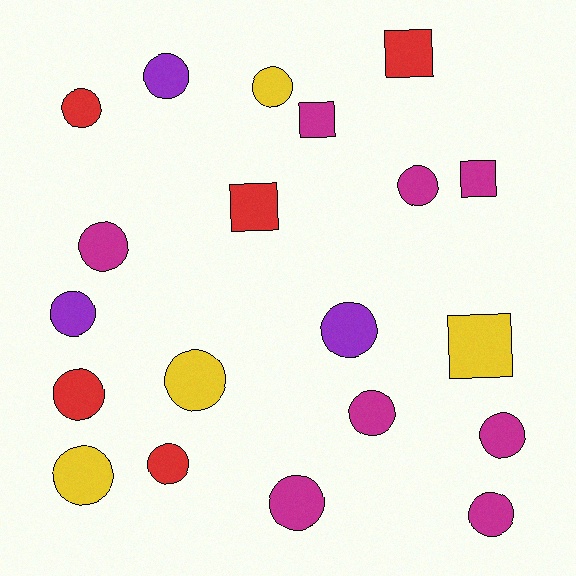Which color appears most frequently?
Magenta, with 8 objects.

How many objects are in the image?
There are 20 objects.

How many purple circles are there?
There are 3 purple circles.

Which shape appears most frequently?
Circle, with 15 objects.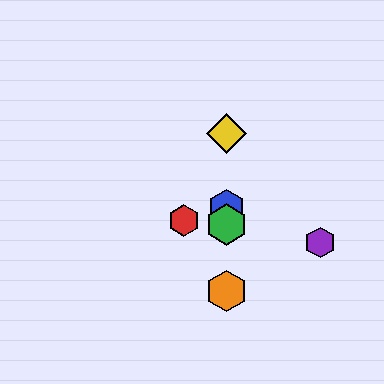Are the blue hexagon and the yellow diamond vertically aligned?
Yes, both are at x≈226.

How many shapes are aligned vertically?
4 shapes (the blue hexagon, the green hexagon, the yellow diamond, the orange hexagon) are aligned vertically.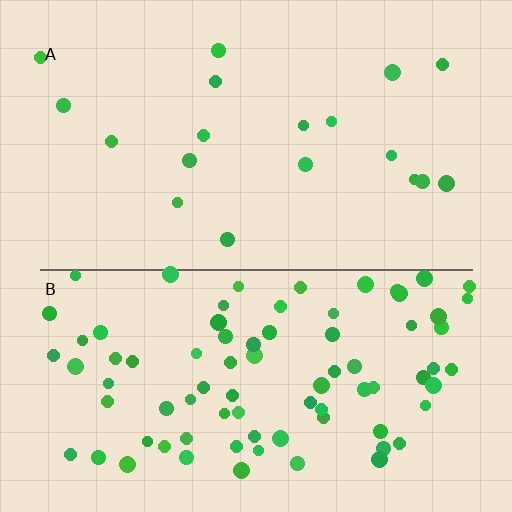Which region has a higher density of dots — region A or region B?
B (the bottom).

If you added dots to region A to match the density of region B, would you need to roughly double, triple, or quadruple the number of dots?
Approximately quadruple.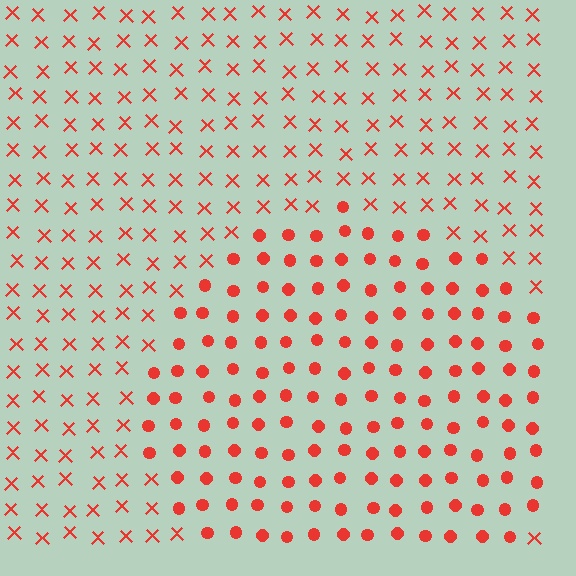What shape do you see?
I see a circle.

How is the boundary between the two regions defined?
The boundary is defined by a change in element shape: circles inside vs. X marks outside. All elements share the same color and spacing.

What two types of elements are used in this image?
The image uses circles inside the circle region and X marks outside it.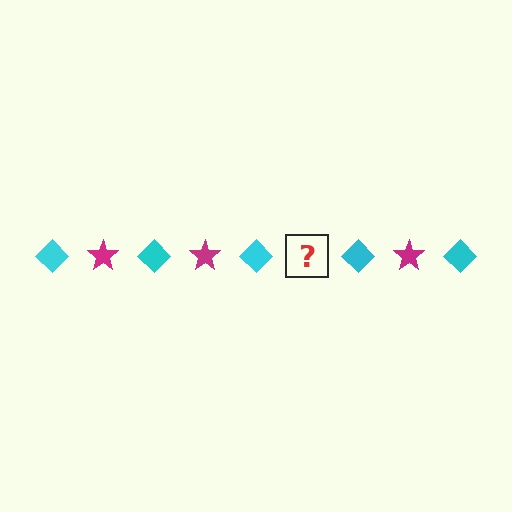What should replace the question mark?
The question mark should be replaced with a magenta star.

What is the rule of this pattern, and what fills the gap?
The rule is that the pattern alternates between cyan diamond and magenta star. The gap should be filled with a magenta star.